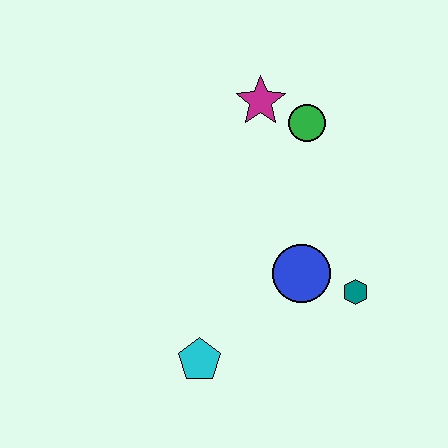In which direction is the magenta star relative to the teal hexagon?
The magenta star is above the teal hexagon.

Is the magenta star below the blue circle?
No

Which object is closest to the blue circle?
The teal hexagon is closest to the blue circle.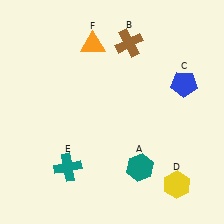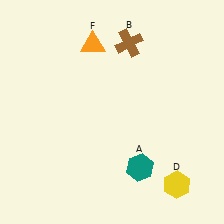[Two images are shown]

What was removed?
The blue pentagon (C), the teal cross (E) were removed in Image 2.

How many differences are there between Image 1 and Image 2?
There are 2 differences between the two images.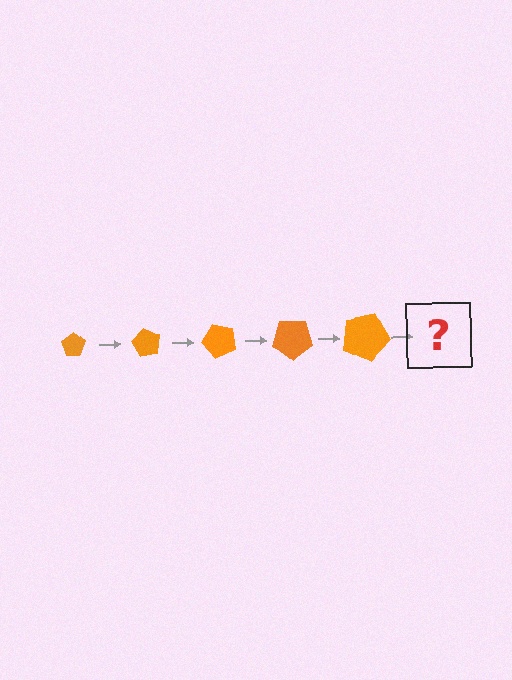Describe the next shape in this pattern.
It should be a pentagon, larger than the previous one and rotated 300 degrees from the start.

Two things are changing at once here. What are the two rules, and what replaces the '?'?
The two rules are that the pentagon grows larger each step and it rotates 60 degrees each step. The '?' should be a pentagon, larger than the previous one and rotated 300 degrees from the start.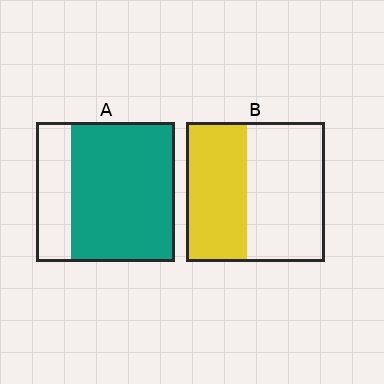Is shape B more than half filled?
No.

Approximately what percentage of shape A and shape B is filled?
A is approximately 75% and B is approximately 45%.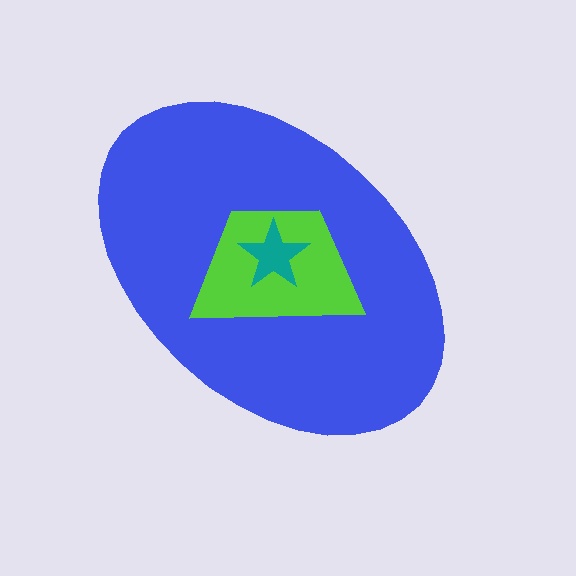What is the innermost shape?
The teal star.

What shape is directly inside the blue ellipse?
The lime trapezoid.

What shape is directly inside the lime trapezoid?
The teal star.